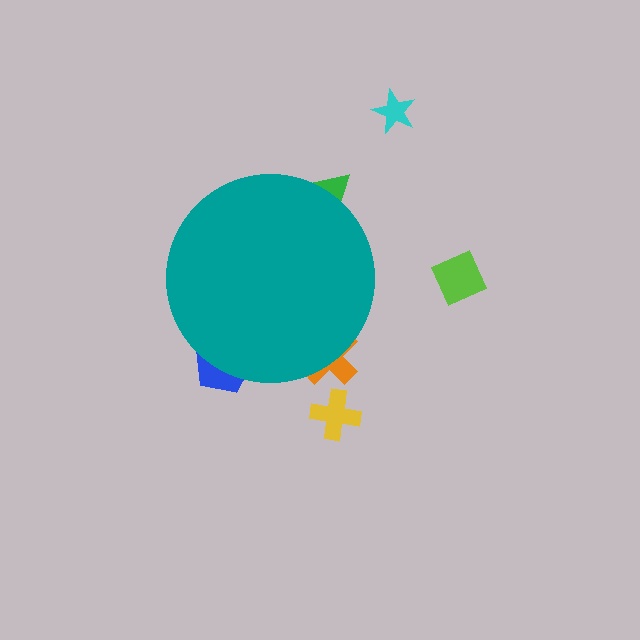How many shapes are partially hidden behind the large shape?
3 shapes are partially hidden.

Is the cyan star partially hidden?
No, the cyan star is fully visible.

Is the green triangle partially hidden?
Yes, the green triangle is partially hidden behind the teal circle.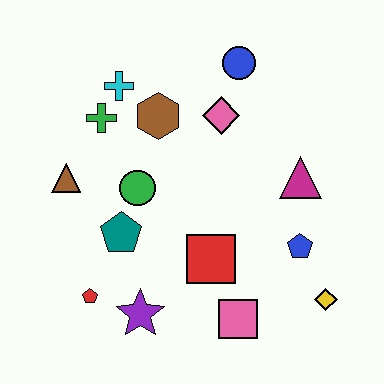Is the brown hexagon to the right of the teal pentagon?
Yes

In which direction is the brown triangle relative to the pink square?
The brown triangle is to the left of the pink square.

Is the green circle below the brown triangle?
Yes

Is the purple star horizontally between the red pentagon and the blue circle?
Yes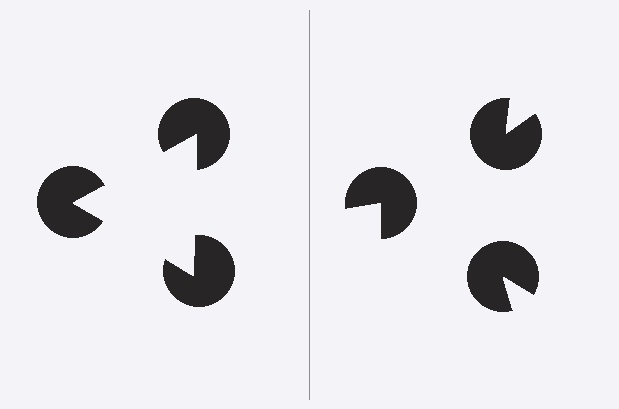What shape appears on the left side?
An illusory triangle.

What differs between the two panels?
The pac-man discs are positioned identically on both sides; only the wedge orientations differ. On the left they align to a triangle; on the right they are misaligned.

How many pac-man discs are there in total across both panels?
6 — 3 on each side.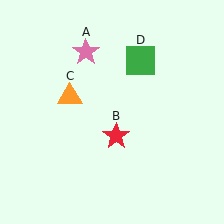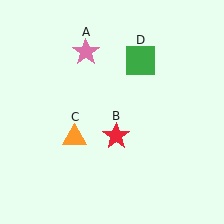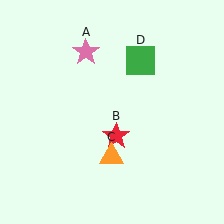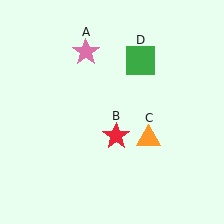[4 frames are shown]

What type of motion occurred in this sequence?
The orange triangle (object C) rotated counterclockwise around the center of the scene.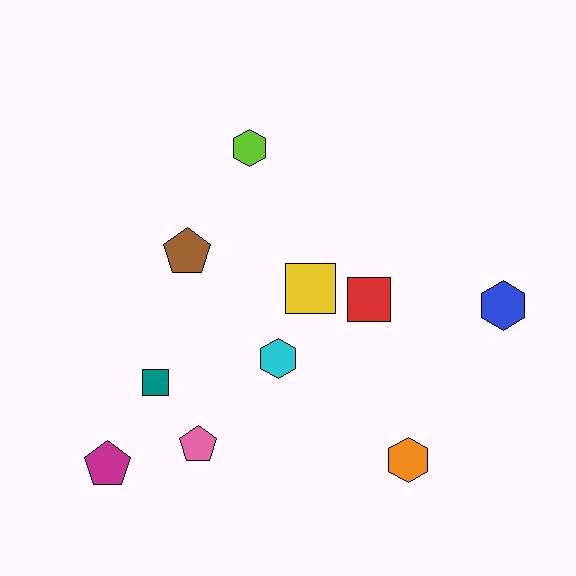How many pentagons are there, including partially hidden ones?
There are 3 pentagons.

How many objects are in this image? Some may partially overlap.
There are 10 objects.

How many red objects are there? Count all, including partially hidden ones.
There is 1 red object.